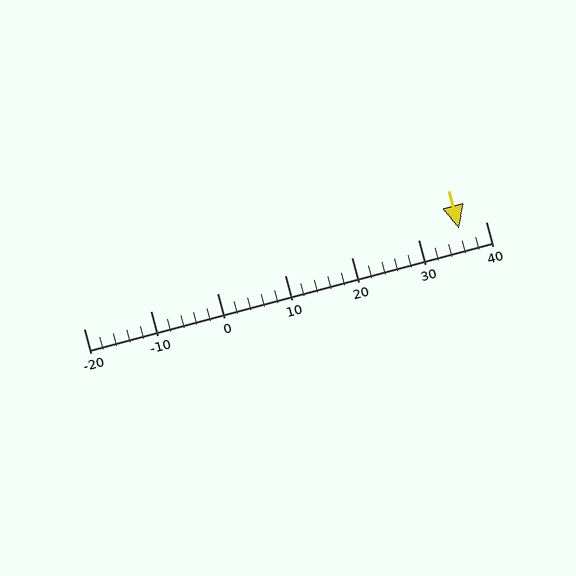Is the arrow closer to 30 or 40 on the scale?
The arrow is closer to 40.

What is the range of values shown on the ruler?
The ruler shows values from -20 to 40.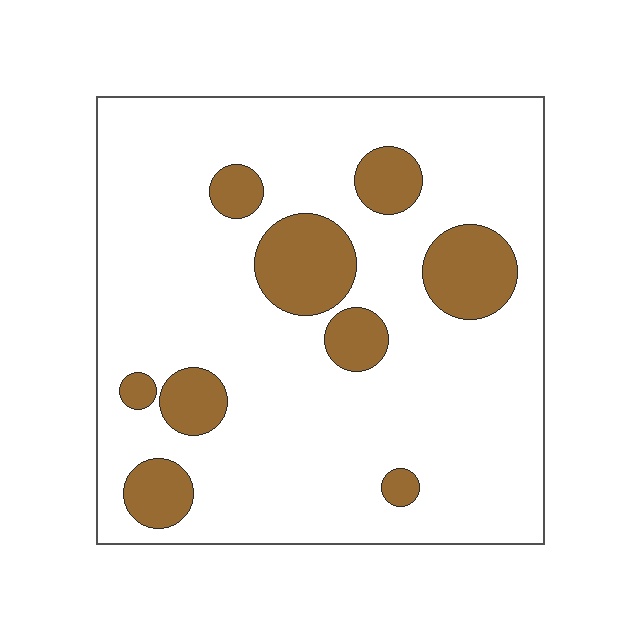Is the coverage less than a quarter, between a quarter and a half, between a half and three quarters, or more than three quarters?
Less than a quarter.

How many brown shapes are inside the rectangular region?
9.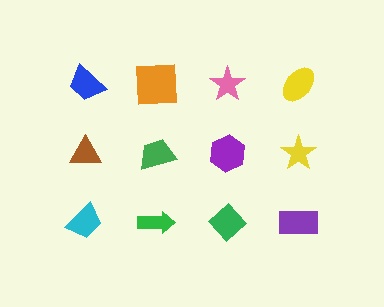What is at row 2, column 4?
A yellow star.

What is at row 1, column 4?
A yellow ellipse.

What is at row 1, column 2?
An orange square.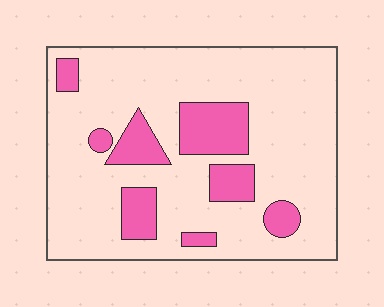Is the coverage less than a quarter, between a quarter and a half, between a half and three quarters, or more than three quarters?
Less than a quarter.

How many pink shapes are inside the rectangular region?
8.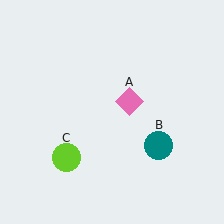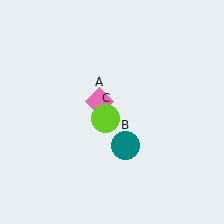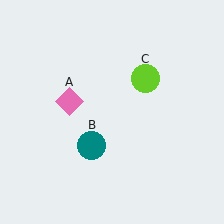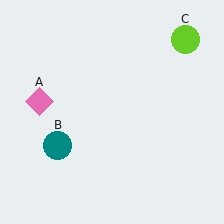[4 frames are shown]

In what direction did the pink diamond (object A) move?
The pink diamond (object A) moved left.